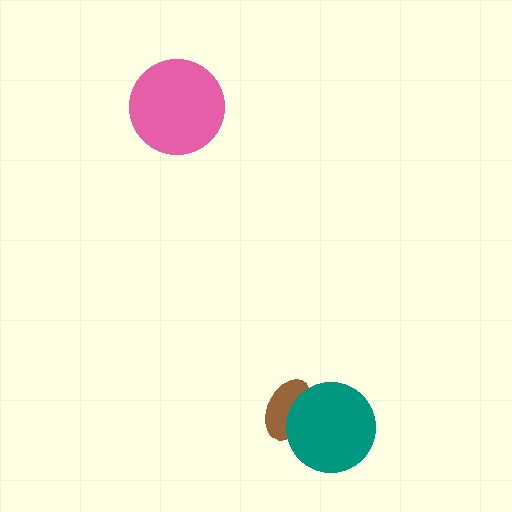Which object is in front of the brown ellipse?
The teal circle is in front of the brown ellipse.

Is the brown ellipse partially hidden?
Yes, it is partially covered by another shape.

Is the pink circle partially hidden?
No, no other shape covers it.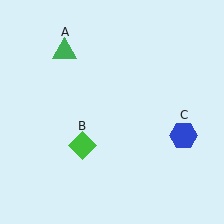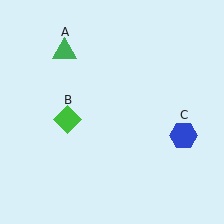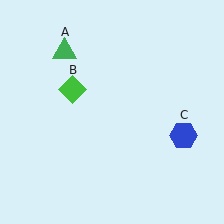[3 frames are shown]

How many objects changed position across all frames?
1 object changed position: green diamond (object B).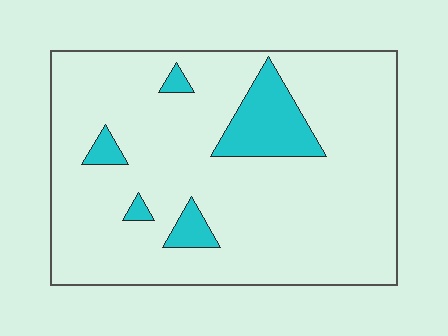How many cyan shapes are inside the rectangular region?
5.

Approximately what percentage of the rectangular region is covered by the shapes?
Approximately 10%.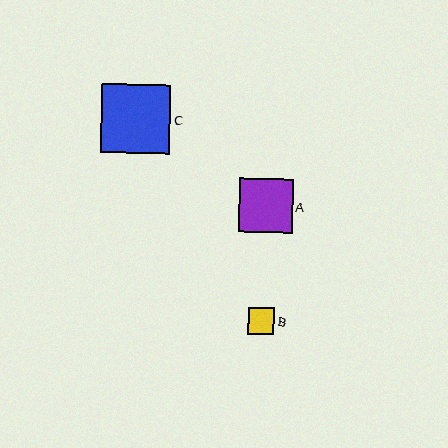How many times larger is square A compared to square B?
Square A is approximately 2.0 times the size of square B.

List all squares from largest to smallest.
From largest to smallest: C, A, B.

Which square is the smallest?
Square B is the smallest with a size of approximately 26 pixels.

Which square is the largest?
Square C is the largest with a size of approximately 69 pixels.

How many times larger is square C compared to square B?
Square C is approximately 2.6 times the size of square B.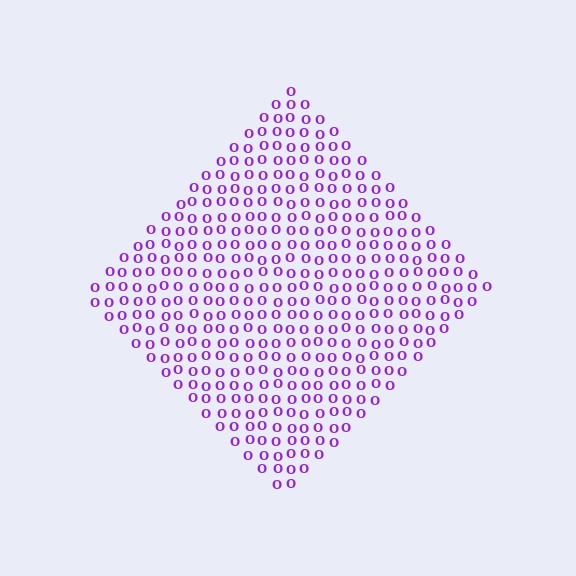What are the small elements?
The small elements are letter O's.